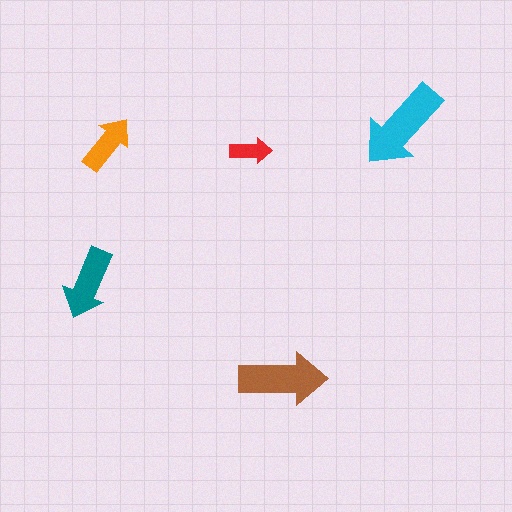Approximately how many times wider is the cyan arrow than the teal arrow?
About 1.5 times wider.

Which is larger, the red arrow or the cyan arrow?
The cyan one.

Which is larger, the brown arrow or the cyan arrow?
The cyan one.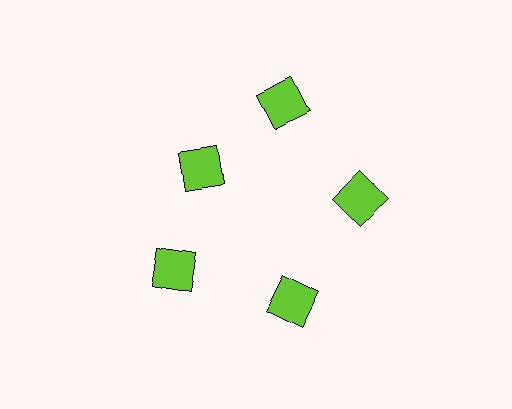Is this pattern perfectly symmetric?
No. The 5 lime squares are arranged in a ring, but one element near the 10 o'clock position is pulled inward toward the center, breaking the 5-fold rotational symmetry.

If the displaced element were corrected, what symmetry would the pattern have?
It would have 5-fold rotational symmetry — the pattern would map onto itself every 72 degrees.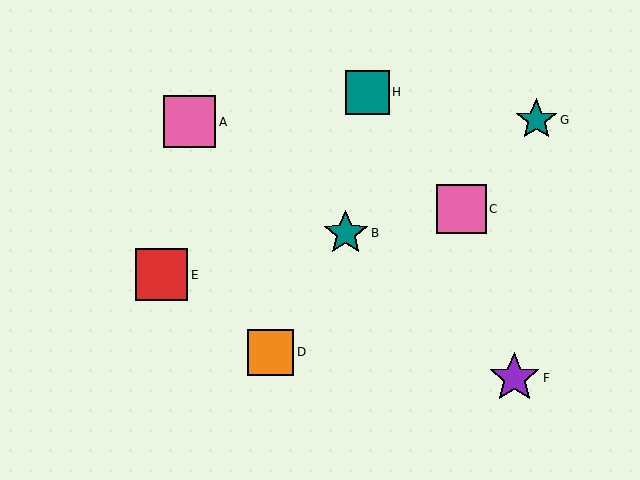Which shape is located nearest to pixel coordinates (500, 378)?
The purple star (labeled F) at (514, 378) is nearest to that location.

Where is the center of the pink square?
The center of the pink square is at (462, 209).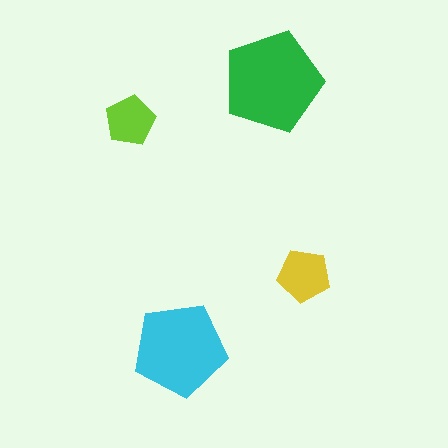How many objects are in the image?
There are 4 objects in the image.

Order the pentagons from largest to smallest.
the green one, the cyan one, the yellow one, the lime one.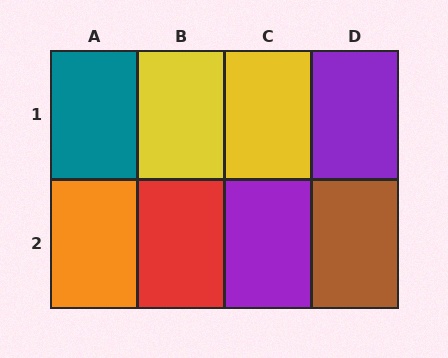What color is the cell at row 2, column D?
Brown.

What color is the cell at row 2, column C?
Purple.